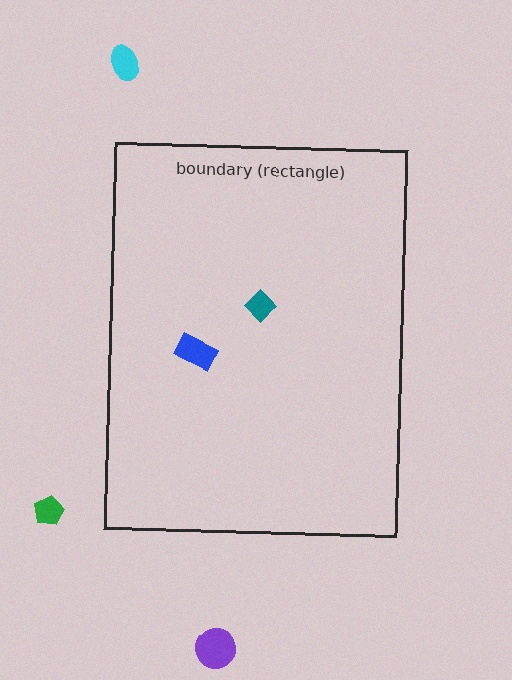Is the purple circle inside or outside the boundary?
Outside.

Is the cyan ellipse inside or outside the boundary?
Outside.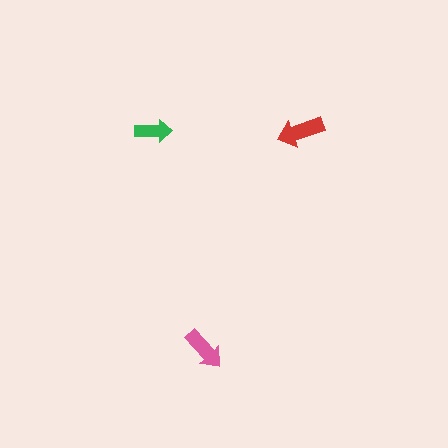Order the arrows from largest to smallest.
the red one, the pink one, the green one.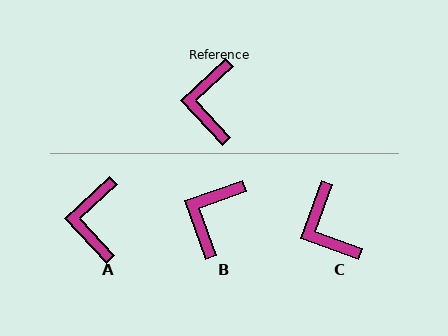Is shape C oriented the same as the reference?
No, it is off by about 27 degrees.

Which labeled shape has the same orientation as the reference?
A.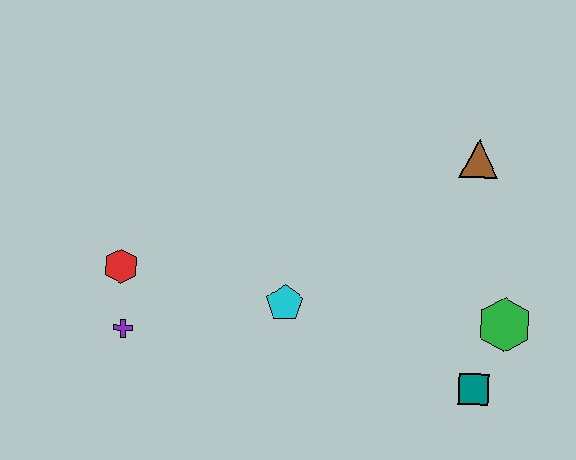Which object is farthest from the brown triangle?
The purple cross is farthest from the brown triangle.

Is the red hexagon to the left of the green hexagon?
Yes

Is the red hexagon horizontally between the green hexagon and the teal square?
No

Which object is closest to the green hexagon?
The teal square is closest to the green hexagon.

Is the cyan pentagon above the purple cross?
Yes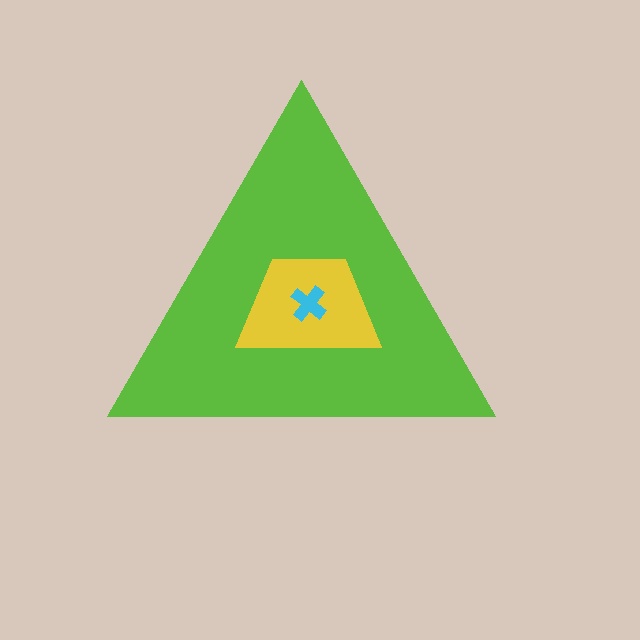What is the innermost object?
The cyan cross.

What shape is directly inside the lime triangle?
The yellow trapezoid.